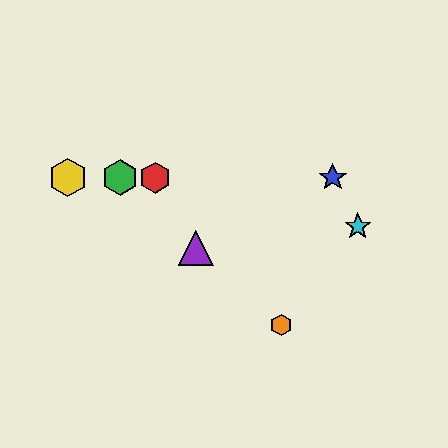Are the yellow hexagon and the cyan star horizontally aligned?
No, the yellow hexagon is at y≈178 and the cyan star is at y≈226.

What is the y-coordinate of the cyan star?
The cyan star is at y≈226.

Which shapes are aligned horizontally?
The red hexagon, the blue star, the green hexagon, the yellow hexagon are aligned horizontally.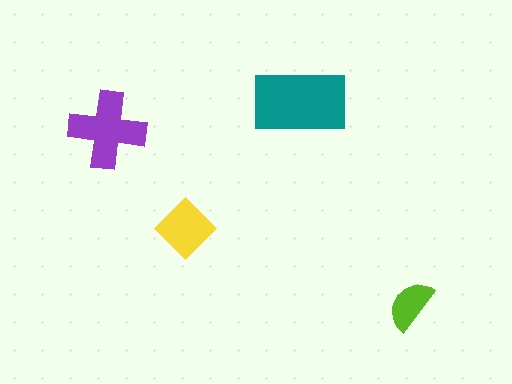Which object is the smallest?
The lime semicircle.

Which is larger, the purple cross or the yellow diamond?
The purple cross.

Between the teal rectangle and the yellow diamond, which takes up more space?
The teal rectangle.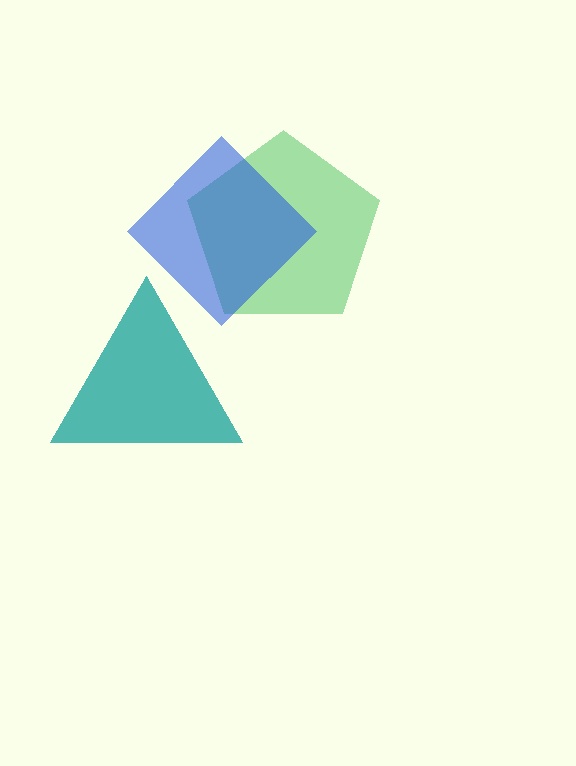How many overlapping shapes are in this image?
There are 3 overlapping shapes in the image.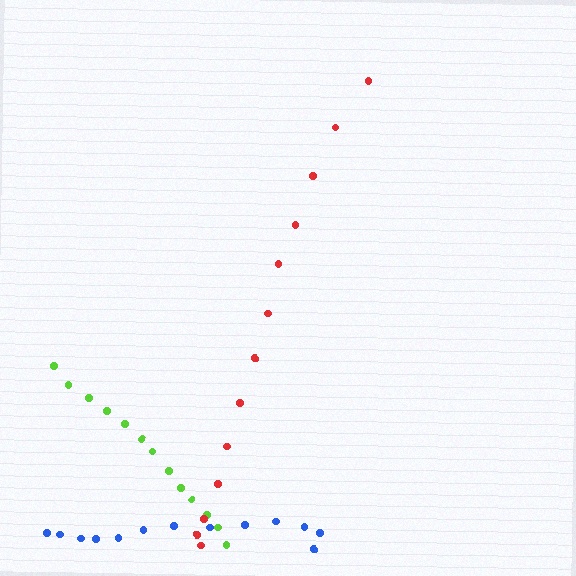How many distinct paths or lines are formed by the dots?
There are 3 distinct paths.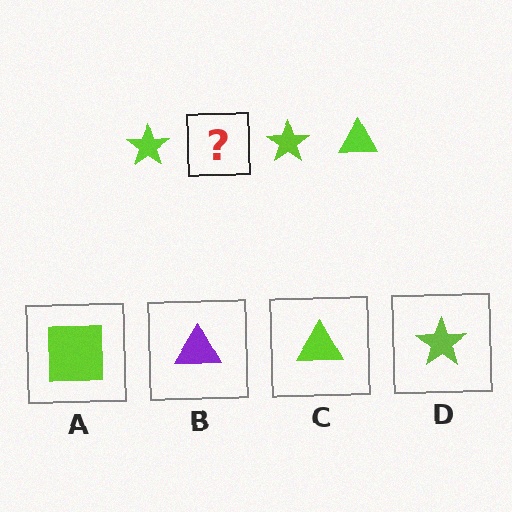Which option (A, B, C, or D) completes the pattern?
C.